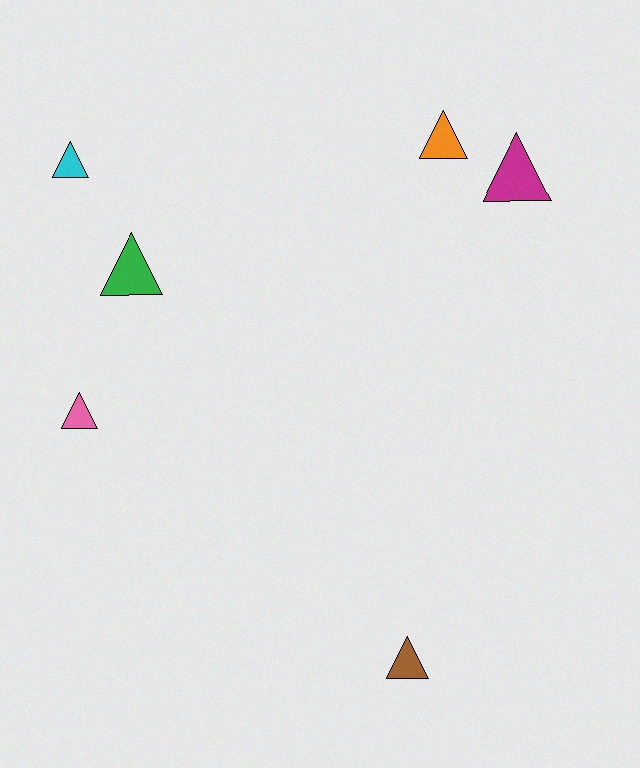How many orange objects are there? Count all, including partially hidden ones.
There is 1 orange object.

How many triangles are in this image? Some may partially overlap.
There are 6 triangles.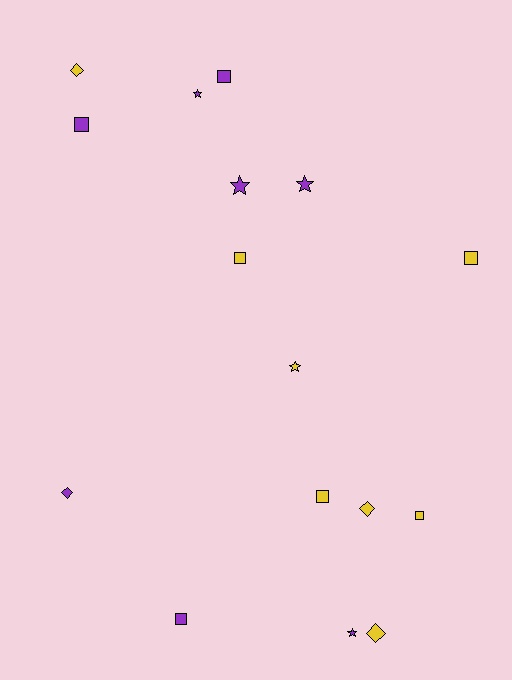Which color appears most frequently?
Purple, with 8 objects.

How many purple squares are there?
There are 3 purple squares.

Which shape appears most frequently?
Square, with 7 objects.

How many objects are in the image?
There are 16 objects.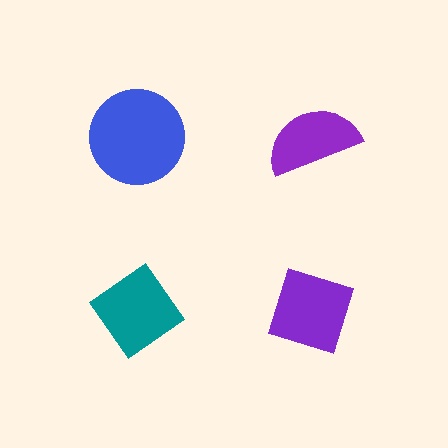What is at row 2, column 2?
A purple diamond.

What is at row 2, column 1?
A teal diamond.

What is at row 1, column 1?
A blue circle.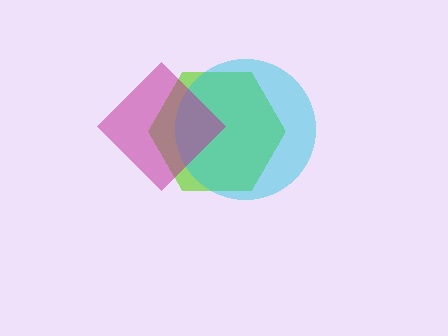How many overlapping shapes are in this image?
There are 3 overlapping shapes in the image.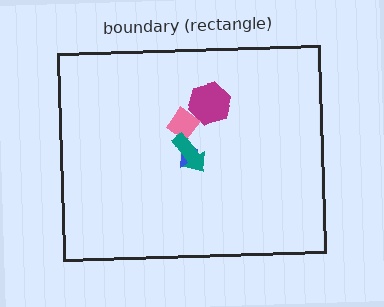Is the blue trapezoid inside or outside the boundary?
Inside.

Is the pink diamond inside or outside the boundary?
Inside.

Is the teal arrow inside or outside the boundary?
Inside.